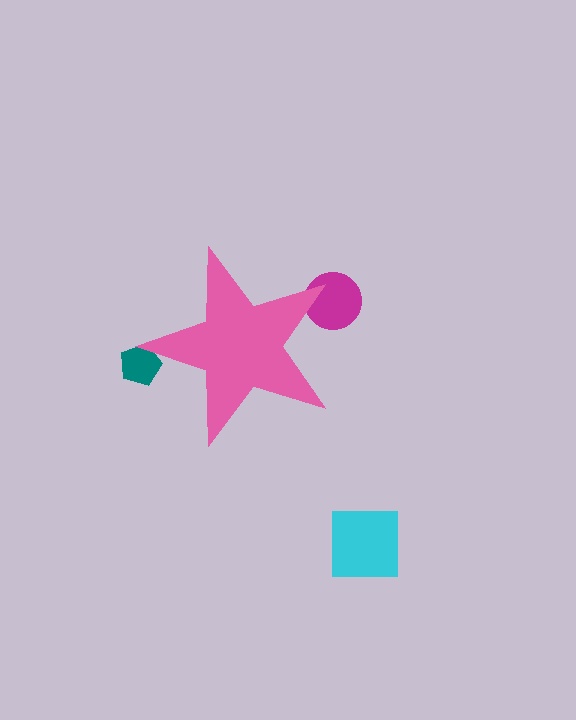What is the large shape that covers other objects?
A pink star.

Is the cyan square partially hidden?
No, the cyan square is fully visible.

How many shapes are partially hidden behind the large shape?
2 shapes are partially hidden.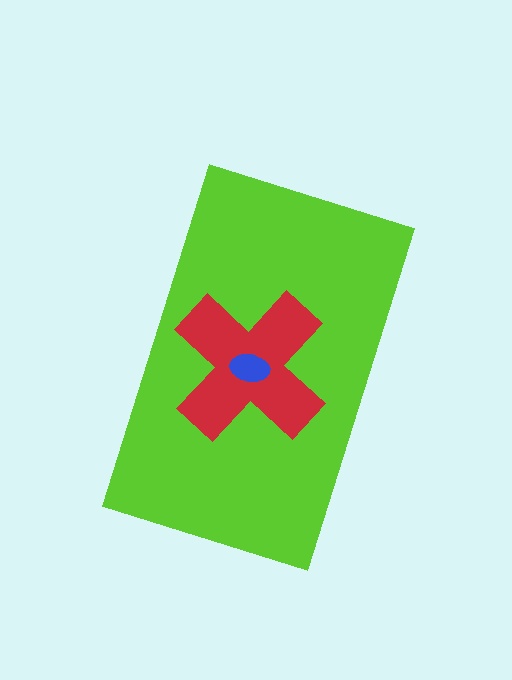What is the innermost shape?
The blue ellipse.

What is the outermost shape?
The lime rectangle.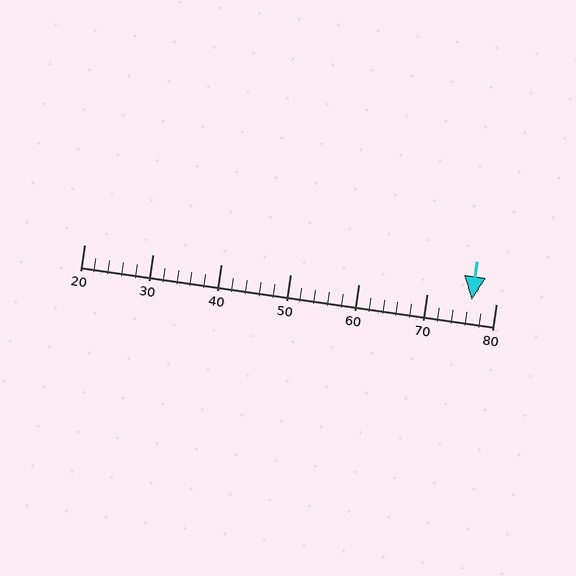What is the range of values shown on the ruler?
The ruler shows values from 20 to 80.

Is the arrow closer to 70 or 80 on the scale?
The arrow is closer to 80.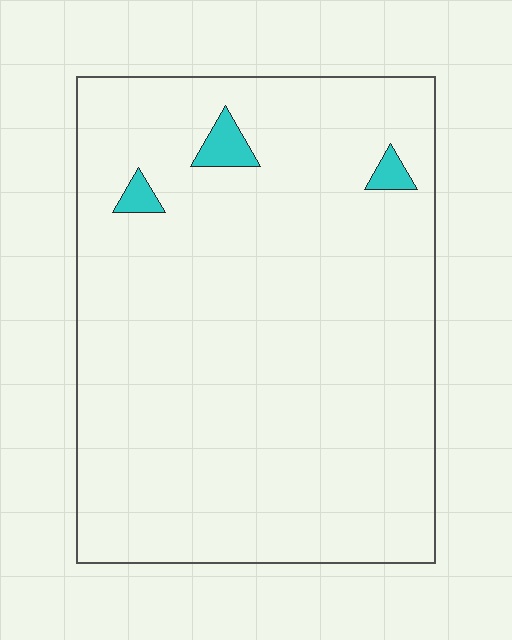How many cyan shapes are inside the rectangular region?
3.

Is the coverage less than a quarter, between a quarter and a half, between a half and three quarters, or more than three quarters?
Less than a quarter.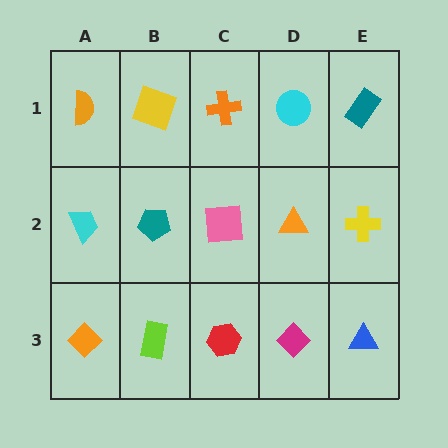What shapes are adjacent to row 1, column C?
A pink square (row 2, column C), a yellow square (row 1, column B), a cyan circle (row 1, column D).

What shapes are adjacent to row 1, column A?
A cyan trapezoid (row 2, column A), a yellow square (row 1, column B).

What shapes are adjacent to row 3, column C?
A pink square (row 2, column C), a lime rectangle (row 3, column B), a magenta diamond (row 3, column D).